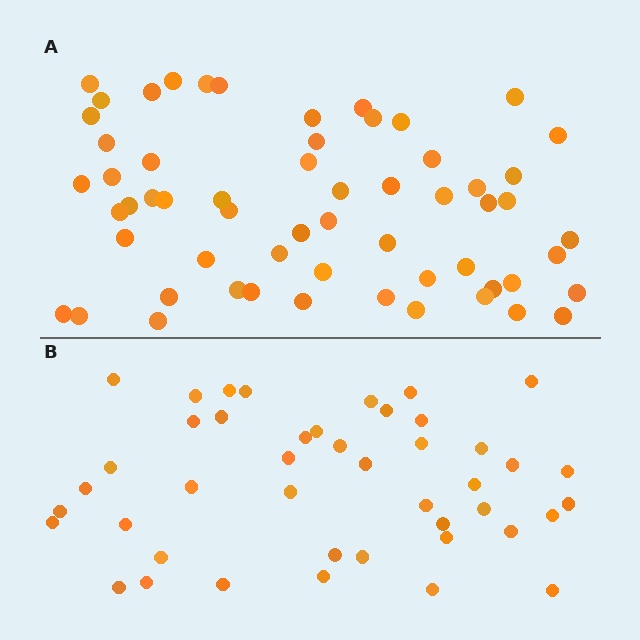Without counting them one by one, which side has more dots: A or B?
Region A (the top region) has more dots.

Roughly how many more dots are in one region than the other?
Region A has approximately 15 more dots than region B.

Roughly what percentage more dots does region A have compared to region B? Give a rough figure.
About 35% more.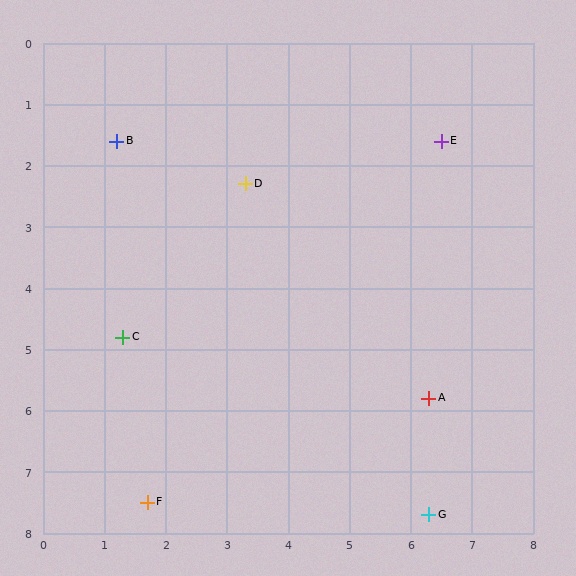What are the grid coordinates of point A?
Point A is at approximately (6.3, 5.8).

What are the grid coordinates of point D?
Point D is at approximately (3.3, 2.3).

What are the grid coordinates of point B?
Point B is at approximately (1.2, 1.6).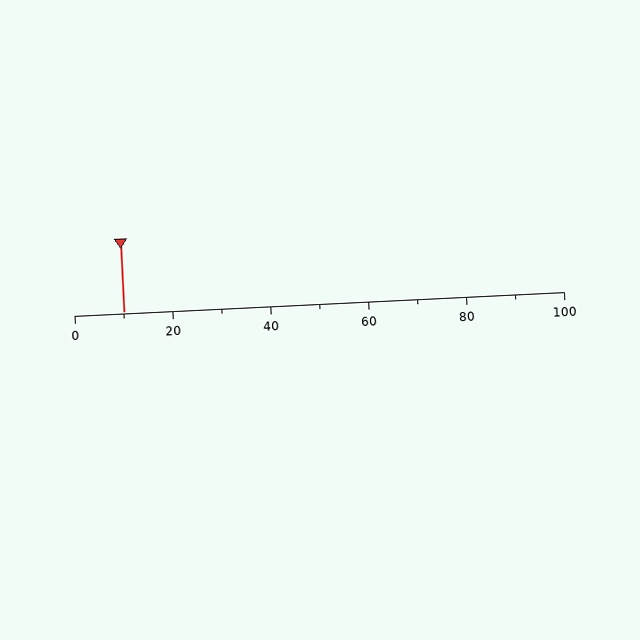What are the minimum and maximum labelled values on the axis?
The axis runs from 0 to 100.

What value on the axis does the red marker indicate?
The marker indicates approximately 10.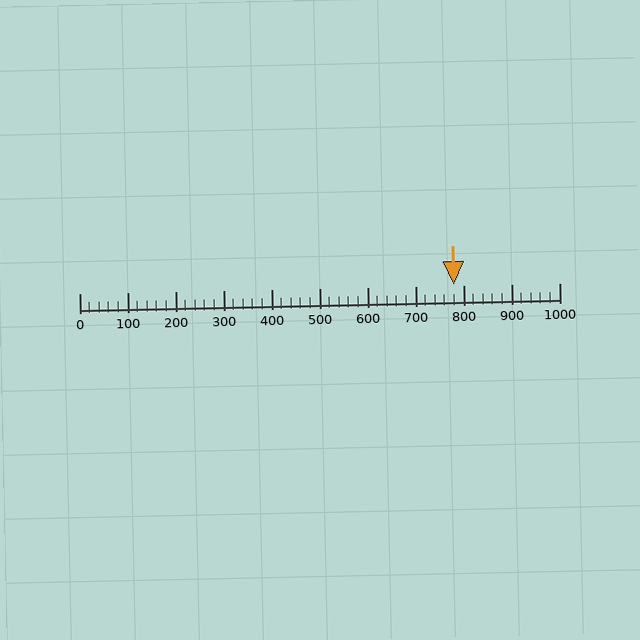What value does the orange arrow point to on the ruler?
The orange arrow points to approximately 781.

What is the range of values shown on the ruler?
The ruler shows values from 0 to 1000.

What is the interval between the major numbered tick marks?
The major tick marks are spaced 100 units apart.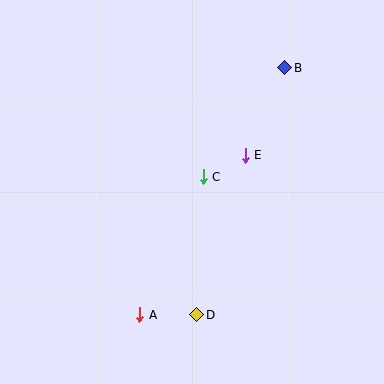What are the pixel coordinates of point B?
Point B is at (285, 68).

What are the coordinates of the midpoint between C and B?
The midpoint between C and B is at (244, 122).